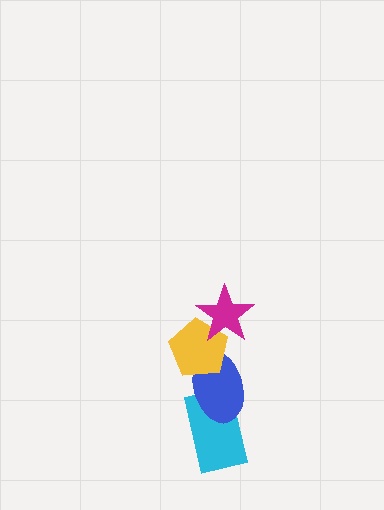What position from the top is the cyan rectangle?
The cyan rectangle is 4th from the top.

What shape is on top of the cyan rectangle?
The blue ellipse is on top of the cyan rectangle.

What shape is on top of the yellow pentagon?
The magenta star is on top of the yellow pentagon.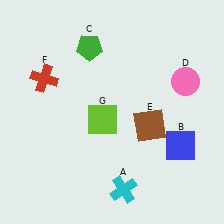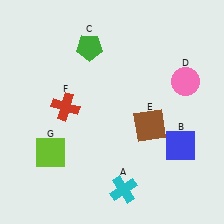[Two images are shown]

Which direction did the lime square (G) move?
The lime square (G) moved left.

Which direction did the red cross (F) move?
The red cross (F) moved down.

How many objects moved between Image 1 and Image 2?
2 objects moved between the two images.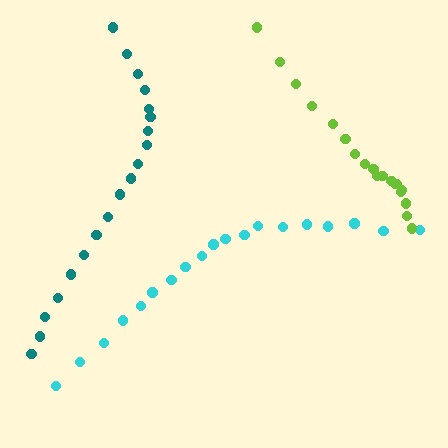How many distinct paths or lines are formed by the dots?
There are 3 distinct paths.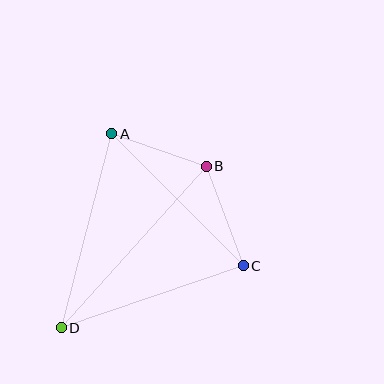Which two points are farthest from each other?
Points B and D are farthest from each other.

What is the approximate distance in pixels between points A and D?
The distance between A and D is approximately 200 pixels.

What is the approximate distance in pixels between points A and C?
The distance between A and C is approximately 186 pixels.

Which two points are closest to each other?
Points A and B are closest to each other.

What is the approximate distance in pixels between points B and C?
The distance between B and C is approximately 106 pixels.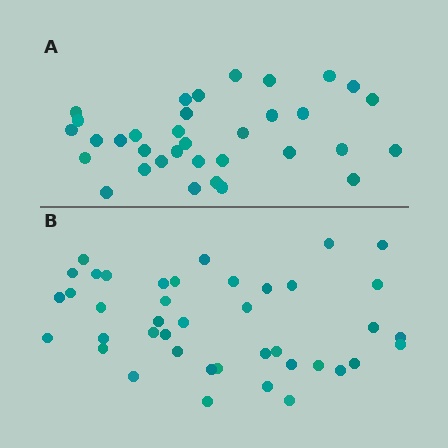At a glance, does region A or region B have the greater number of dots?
Region B (the bottom region) has more dots.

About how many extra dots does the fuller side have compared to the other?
Region B has roughly 8 or so more dots than region A.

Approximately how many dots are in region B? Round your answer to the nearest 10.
About 40 dots. (The exact count is 41, which rounds to 40.)